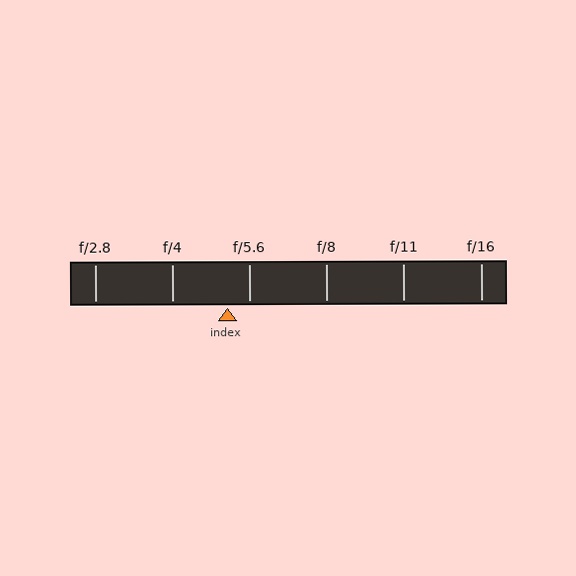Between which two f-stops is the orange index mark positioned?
The index mark is between f/4 and f/5.6.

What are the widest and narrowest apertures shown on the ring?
The widest aperture shown is f/2.8 and the narrowest is f/16.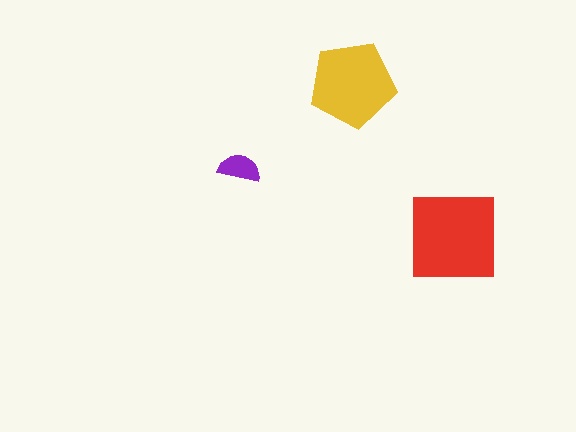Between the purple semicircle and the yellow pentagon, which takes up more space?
The yellow pentagon.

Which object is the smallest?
The purple semicircle.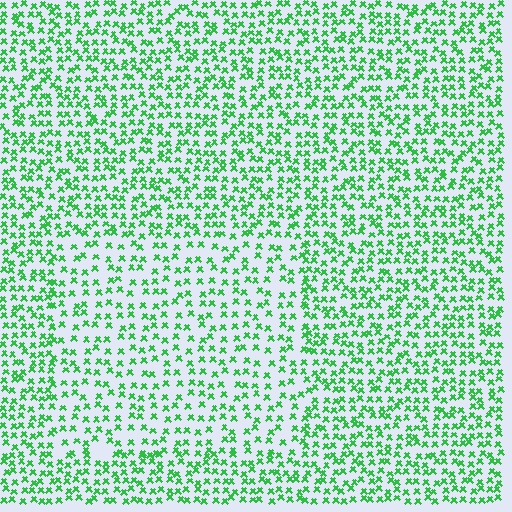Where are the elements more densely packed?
The elements are more densely packed outside the rectangle boundary.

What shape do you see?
I see a rectangle.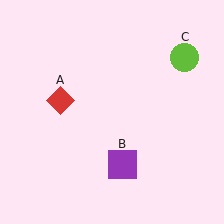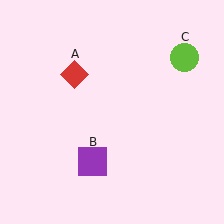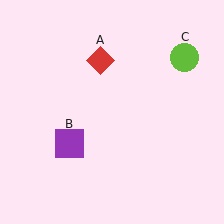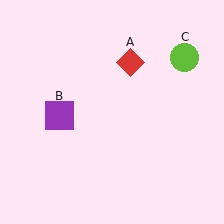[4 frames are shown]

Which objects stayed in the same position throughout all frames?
Lime circle (object C) remained stationary.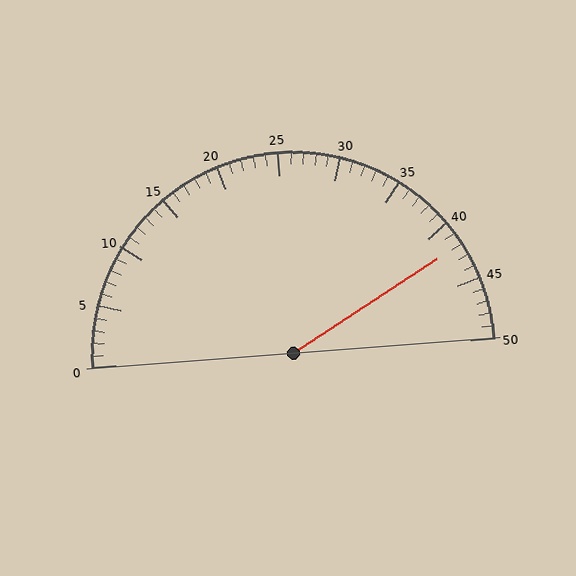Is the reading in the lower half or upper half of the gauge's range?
The reading is in the upper half of the range (0 to 50).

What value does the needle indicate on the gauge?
The needle indicates approximately 42.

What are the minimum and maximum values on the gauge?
The gauge ranges from 0 to 50.